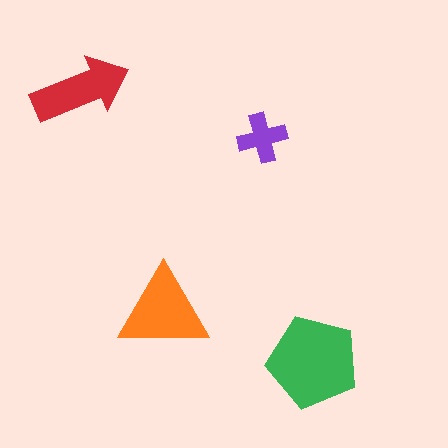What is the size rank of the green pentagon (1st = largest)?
1st.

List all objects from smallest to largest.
The purple cross, the red arrow, the orange triangle, the green pentagon.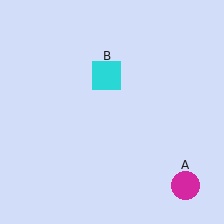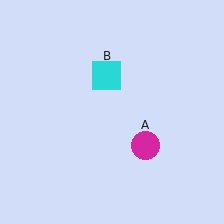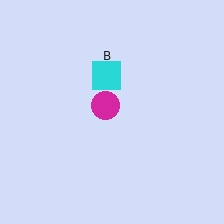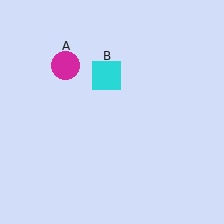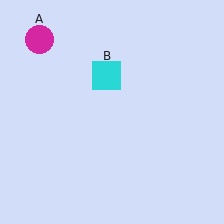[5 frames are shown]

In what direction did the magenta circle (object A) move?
The magenta circle (object A) moved up and to the left.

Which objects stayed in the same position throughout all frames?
Cyan square (object B) remained stationary.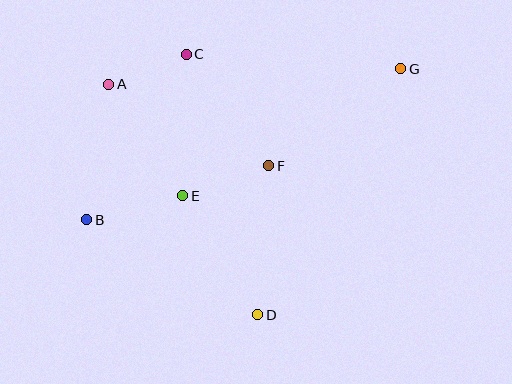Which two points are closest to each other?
Points A and C are closest to each other.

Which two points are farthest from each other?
Points B and G are farthest from each other.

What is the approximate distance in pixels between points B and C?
The distance between B and C is approximately 193 pixels.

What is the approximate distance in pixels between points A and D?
The distance between A and D is approximately 274 pixels.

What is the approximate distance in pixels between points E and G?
The distance between E and G is approximately 252 pixels.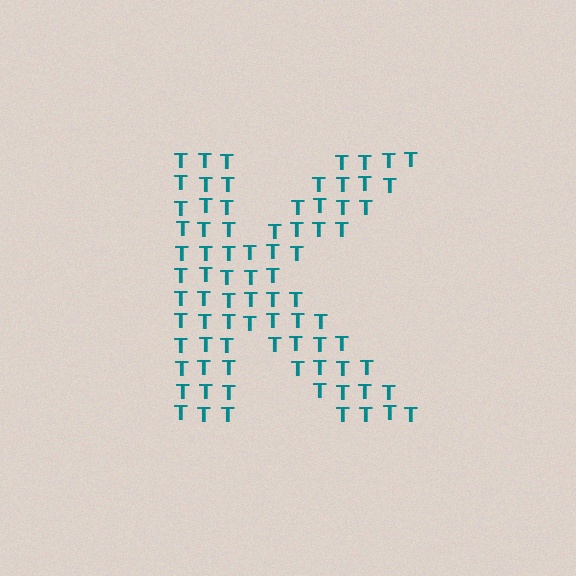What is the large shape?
The large shape is the letter K.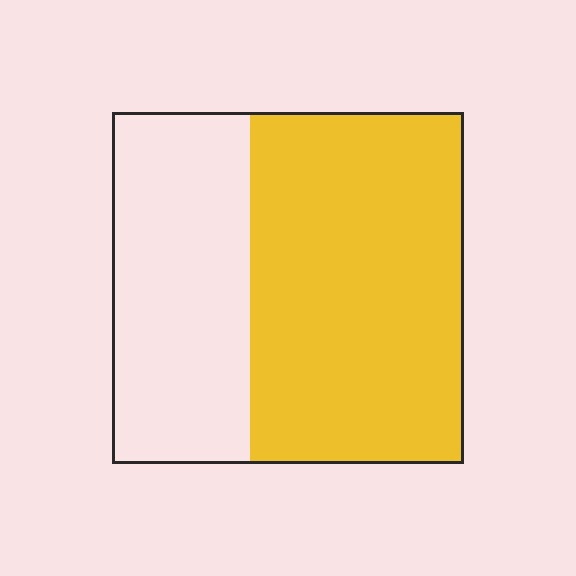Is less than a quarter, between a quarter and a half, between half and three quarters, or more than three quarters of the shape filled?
Between half and three quarters.